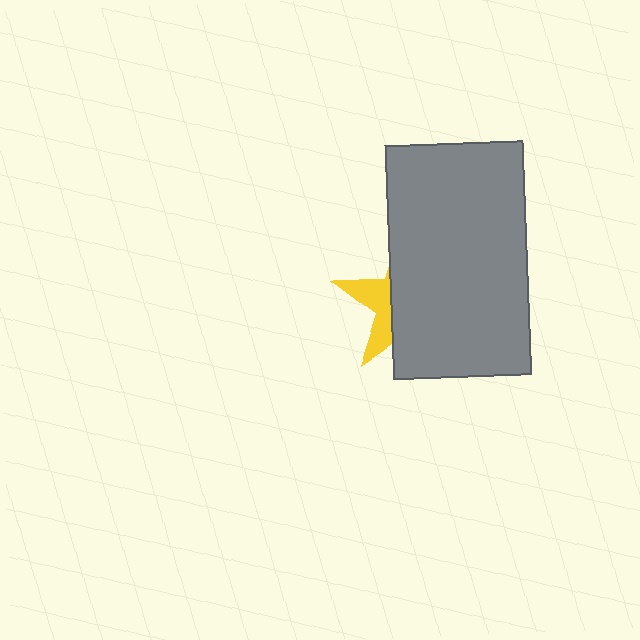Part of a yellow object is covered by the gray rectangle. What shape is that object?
It is a star.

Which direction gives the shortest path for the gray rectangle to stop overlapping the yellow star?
Moving right gives the shortest separation.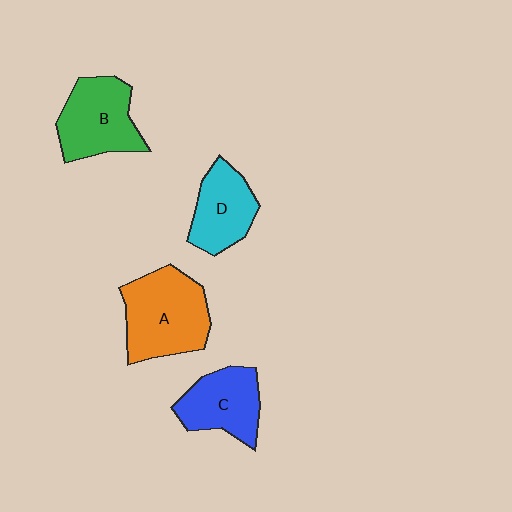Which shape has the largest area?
Shape A (orange).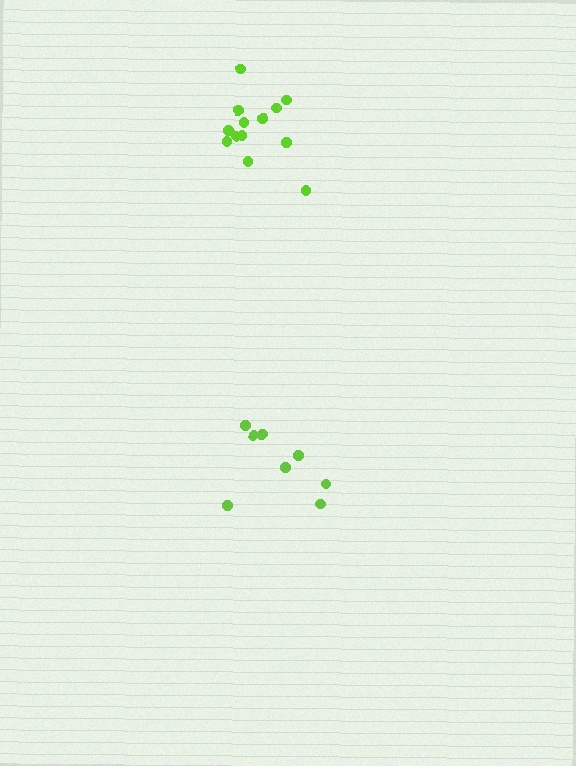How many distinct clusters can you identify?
There are 2 distinct clusters.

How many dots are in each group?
Group 1: 13 dots, Group 2: 8 dots (21 total).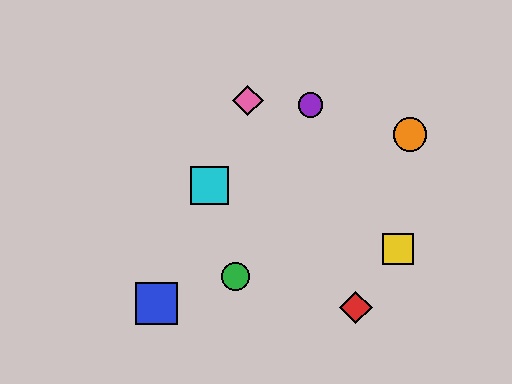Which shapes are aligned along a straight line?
The blue square, the cyan square, the pink diamond are aligned along a straight line.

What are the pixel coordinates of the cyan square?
The cyan square is at (210, 186).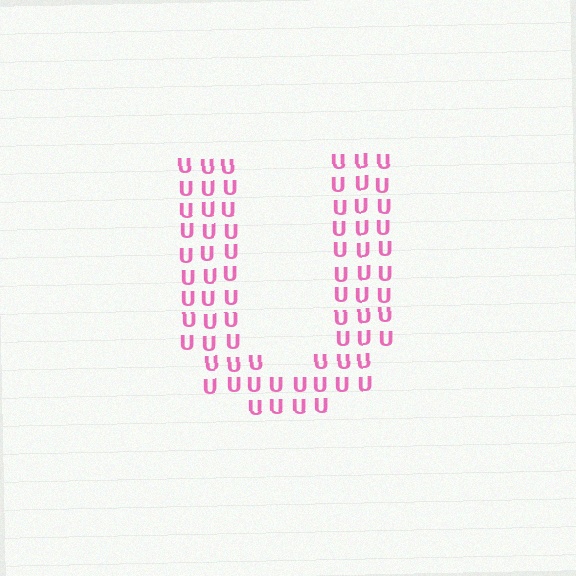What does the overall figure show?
The overall figure shows the letter U.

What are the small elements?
The small elements are letter U's.